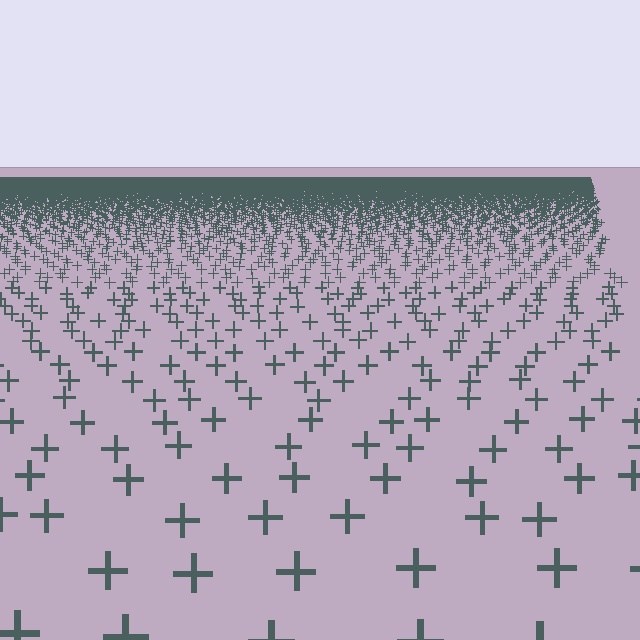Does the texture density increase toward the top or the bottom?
Density increases toward the top.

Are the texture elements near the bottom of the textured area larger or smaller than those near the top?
Larger. Near the bottom, elements are closer to the viewer and appear at a bigger on-screen size.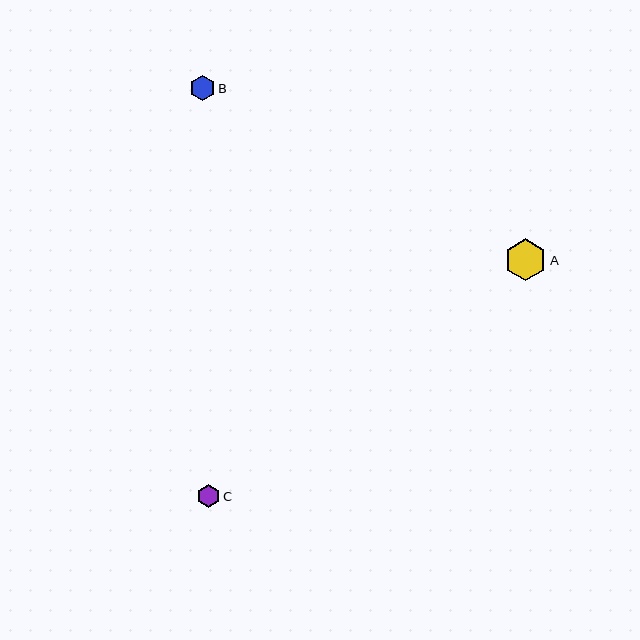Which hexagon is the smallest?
Hexagon C is the smallest with a size of approximately 23 pixels.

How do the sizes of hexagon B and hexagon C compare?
Hexagon B and hexagon C are approximately the same size.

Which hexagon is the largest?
Hexagon A is the largest with a size of approximately 42 pixels.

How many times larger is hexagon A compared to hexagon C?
Hexagon A is approximately 1.8 times the size of hexagon C.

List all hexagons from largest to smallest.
From largest to smallest: A, B, C.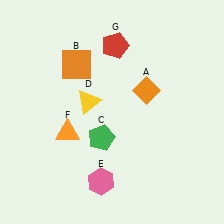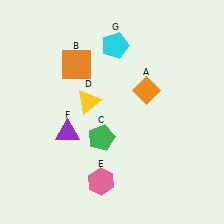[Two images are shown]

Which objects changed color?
F changed from orange to purple. G changed from red to cyan.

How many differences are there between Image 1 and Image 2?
There are 2 differences between the two images.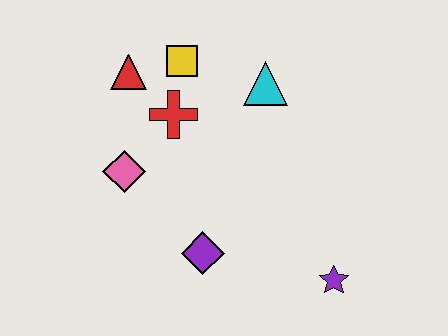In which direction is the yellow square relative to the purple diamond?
The yellow square is above the purple diamond.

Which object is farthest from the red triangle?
The purple star is farthest from the red triangle.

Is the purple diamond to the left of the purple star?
Yes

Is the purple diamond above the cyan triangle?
No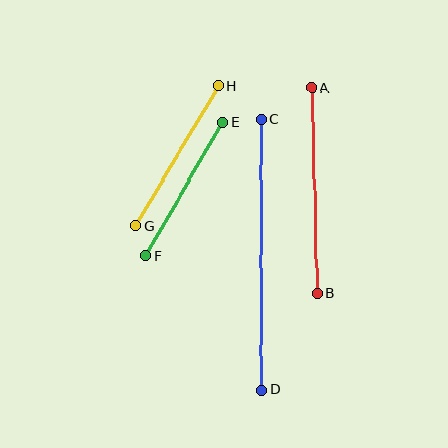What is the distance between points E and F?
The distance is approximately 154 pixels.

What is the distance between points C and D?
The distance is approximately 271 pixels.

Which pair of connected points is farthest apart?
Points C and D are farthest apart.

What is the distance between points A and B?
The distance is approximately 206 pixels.